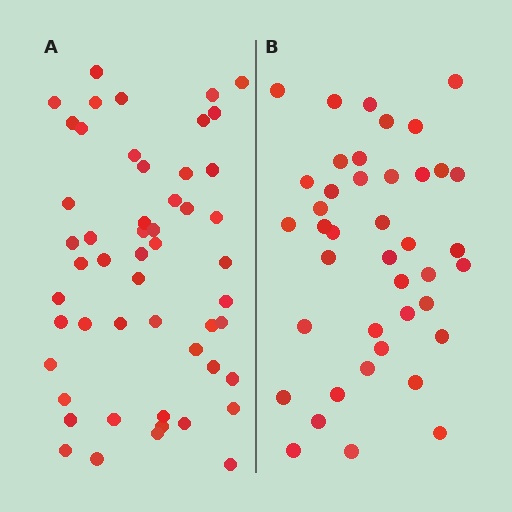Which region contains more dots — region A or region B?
Region A (the left region) has more dots.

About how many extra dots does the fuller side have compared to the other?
Region A has roughly 12 or so more dots than region B.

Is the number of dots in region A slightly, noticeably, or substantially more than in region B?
Region A has noticeably more, but not dramatically so. The ratio is roughly 1.3 to 1.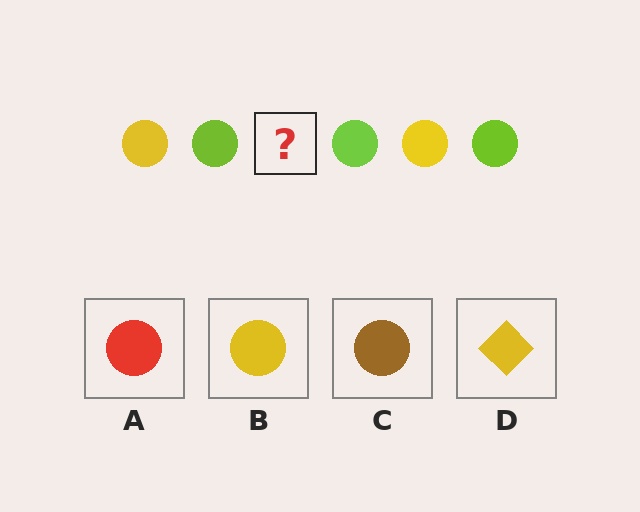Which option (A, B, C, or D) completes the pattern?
B.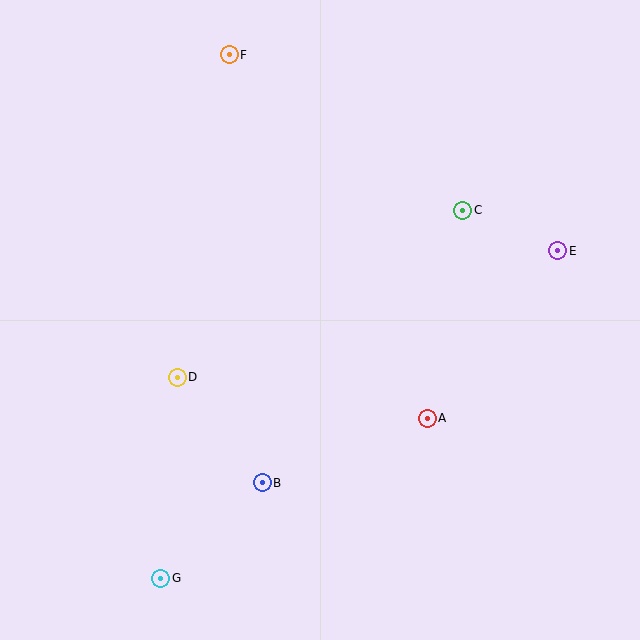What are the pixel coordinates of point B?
Point B is at (262, 483).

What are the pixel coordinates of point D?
Point D is at (177, 377).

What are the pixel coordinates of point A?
Point A is at (427, 418).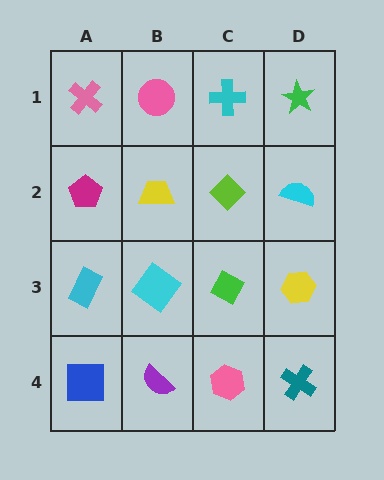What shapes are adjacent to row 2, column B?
A pink circle (row 1, column B), a cyan diamond (row 3, column B), a magenta pentagon (row 2, column A), a lime diamond (row 2, column C).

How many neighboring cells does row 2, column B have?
4.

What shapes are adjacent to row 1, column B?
A yellow trapezoid (row 2, column B), a pink cross (row 1, column A), a cyan cross (row 1, column C).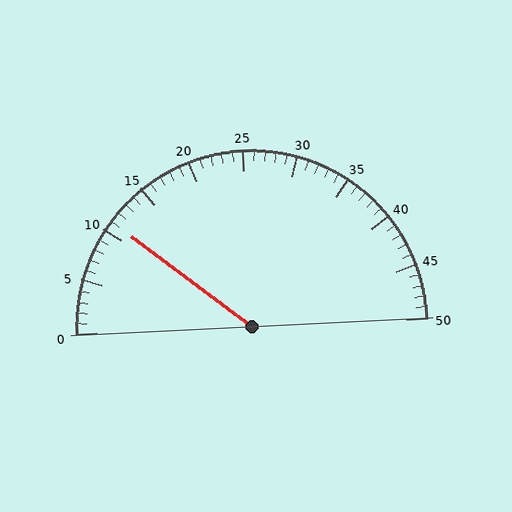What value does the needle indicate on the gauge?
The needle indicates approximately 11.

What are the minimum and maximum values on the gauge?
The gauge ranges from 0 to 50.